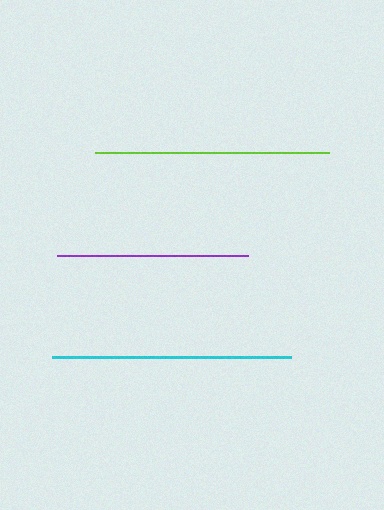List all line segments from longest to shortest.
From longest to shortest: cyan, lime, purple.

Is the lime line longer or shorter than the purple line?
The lime line is longer than the purple line.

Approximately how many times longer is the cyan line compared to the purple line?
The cyan line is approximately 1.3 times the length of the purple line.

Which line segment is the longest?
The cyan line is the longest at approximately 239 pixels.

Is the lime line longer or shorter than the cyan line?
The cyan line is longer than the lime line.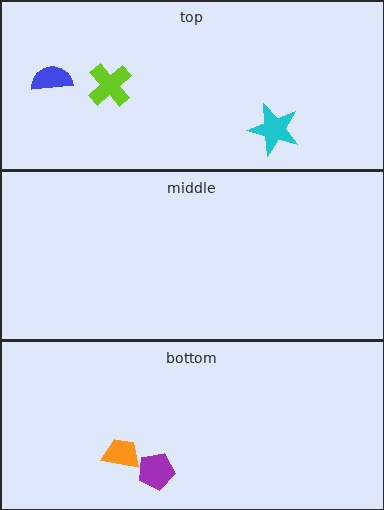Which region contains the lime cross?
The top region.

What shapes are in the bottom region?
The orange trapezoid, the purple pentagon.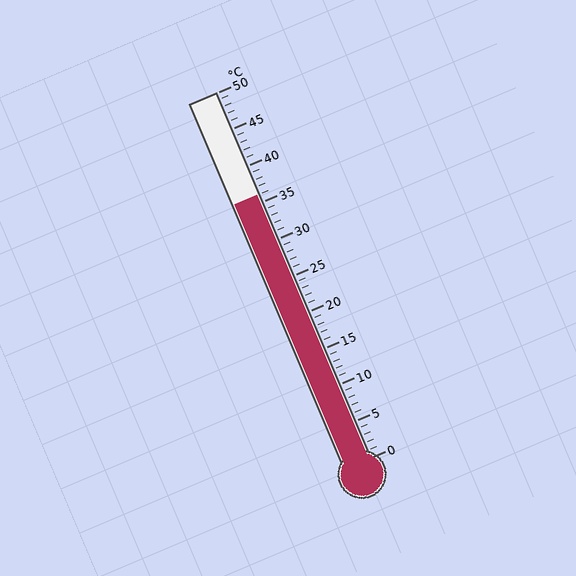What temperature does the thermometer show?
The thermometer shows approximately 36°C.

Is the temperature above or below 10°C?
The temperature is above 10°C.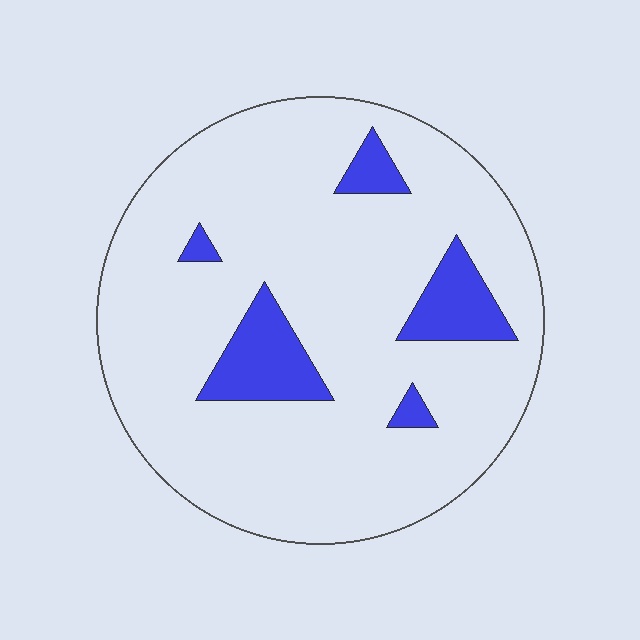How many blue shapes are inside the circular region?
5.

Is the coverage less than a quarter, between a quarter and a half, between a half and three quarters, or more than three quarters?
Less than a quarter.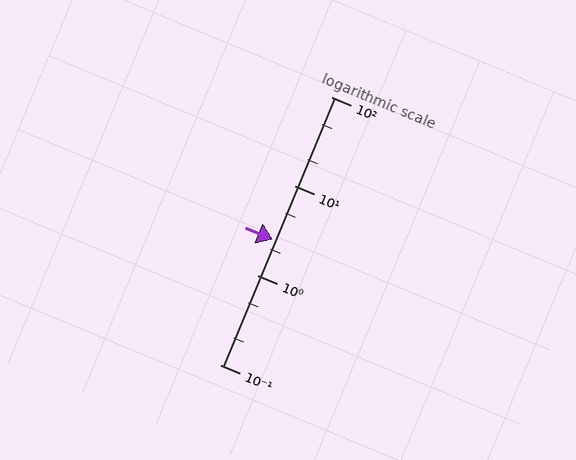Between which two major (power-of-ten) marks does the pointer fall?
The pointer is between 1 and 10.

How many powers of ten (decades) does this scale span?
The scale spans 3 decades, from 0.1 to 100.